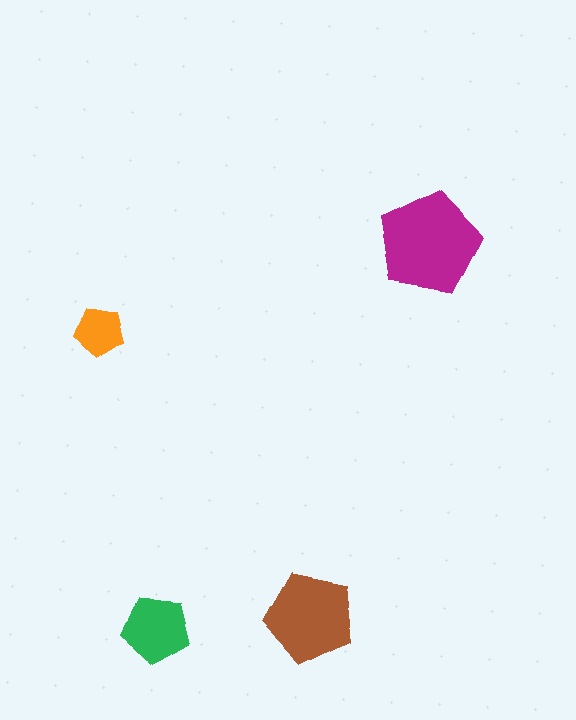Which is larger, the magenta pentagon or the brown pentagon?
The magenta one.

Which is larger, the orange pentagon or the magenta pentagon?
The magenta one.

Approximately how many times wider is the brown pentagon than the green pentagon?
About 1.5 times wider.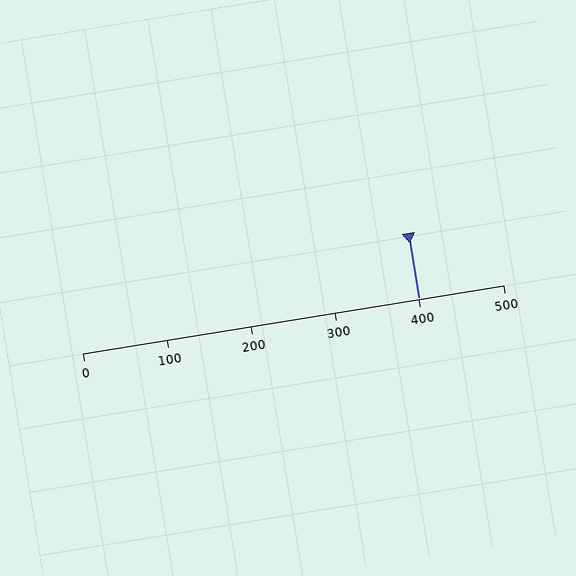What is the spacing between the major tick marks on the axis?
The major ticks are spaced 100 apart.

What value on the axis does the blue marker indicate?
The marker indicates approximately 400.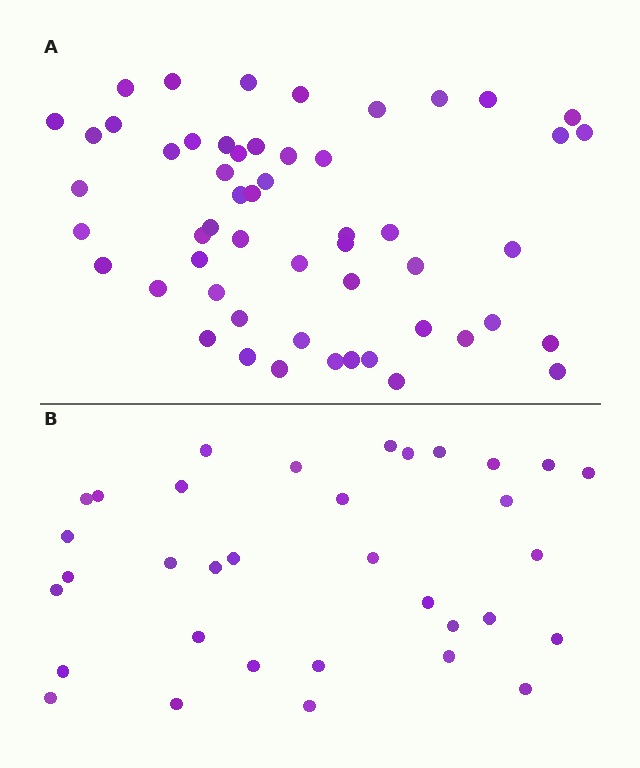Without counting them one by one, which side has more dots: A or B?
Region A (the top region) has more dots.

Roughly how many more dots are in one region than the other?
Region A has approximately 20 more dots than region B.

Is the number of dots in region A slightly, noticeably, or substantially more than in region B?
Region A has substantially more. The ratio is roughly 1.6 to 1.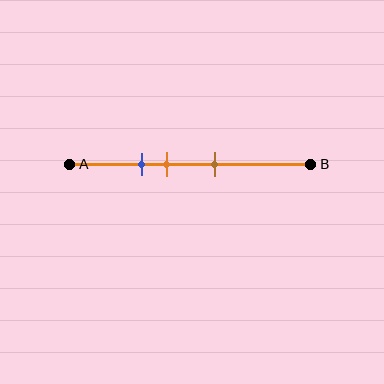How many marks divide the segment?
There are 3 marks dividing the segment.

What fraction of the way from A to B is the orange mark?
The orange mark is approximately 40% (0.4) of the way from A to B.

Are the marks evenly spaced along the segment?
Yes, the marks are approximately evenly spaced.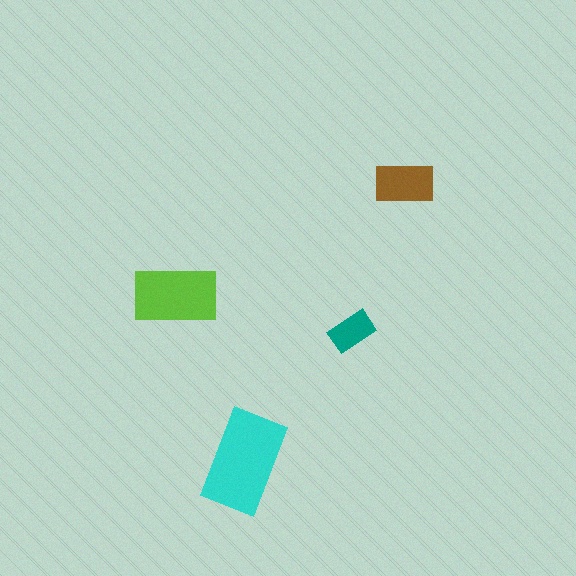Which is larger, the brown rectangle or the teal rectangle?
The brown one.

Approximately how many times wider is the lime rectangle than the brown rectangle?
About 1.5 times wider.